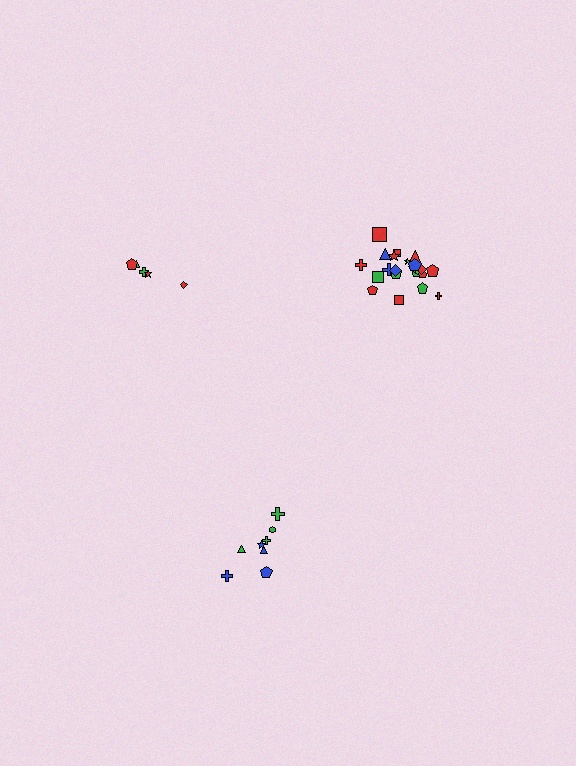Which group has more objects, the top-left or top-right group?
The top-right group.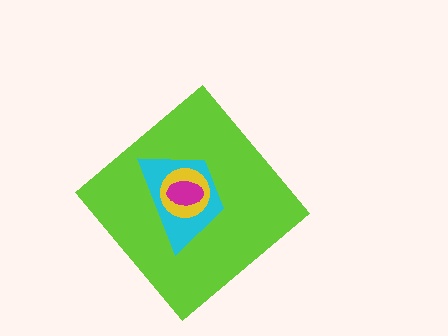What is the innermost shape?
The magenta ellipse.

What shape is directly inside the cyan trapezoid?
The yellow circle.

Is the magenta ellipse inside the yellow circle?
Yes.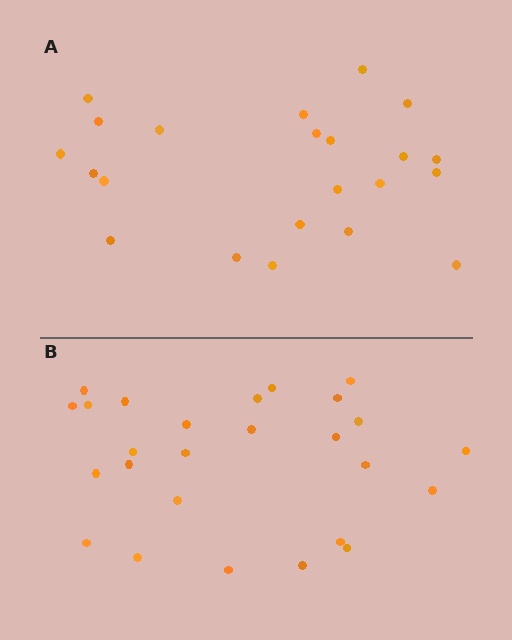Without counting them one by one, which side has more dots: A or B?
Region B (the bottom region) has more dots.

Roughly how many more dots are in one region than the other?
Region B has about 4 more dots than region A.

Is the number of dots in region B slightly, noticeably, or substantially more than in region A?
Region B has only slightly more — the two regions are fairly close. The ratio is roughly 1.2 to 1.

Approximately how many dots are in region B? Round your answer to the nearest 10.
About 30 dots. (The exact count is 26, which rounds to 30.)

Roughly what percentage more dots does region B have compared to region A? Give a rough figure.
About 20% more.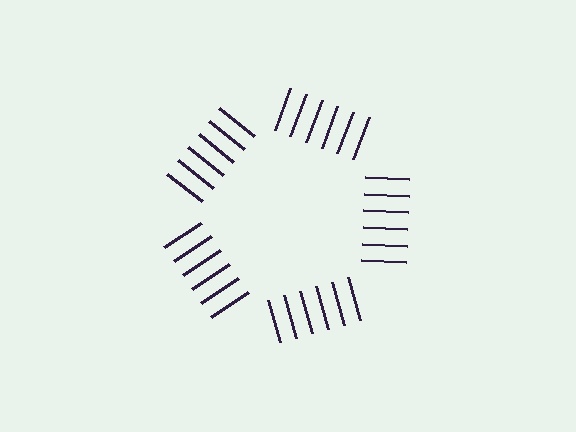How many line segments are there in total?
30 — 6 along each of the 5 edges.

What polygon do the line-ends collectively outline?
An illusory pentagon — the line segments terminate on its edges but no continuous stroke is drawn.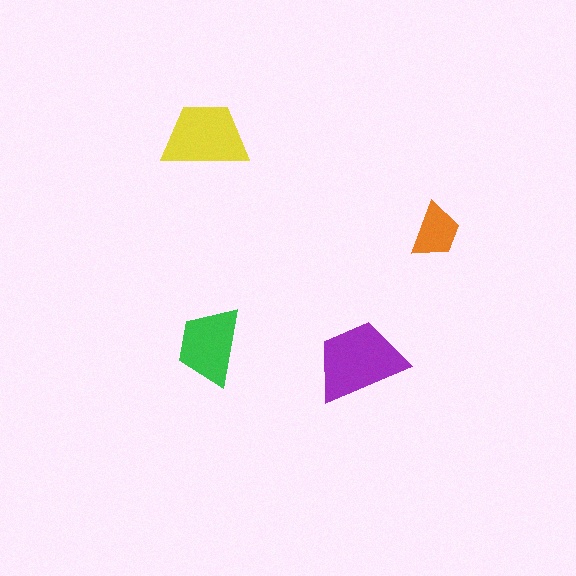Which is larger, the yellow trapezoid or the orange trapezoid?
The yellow one.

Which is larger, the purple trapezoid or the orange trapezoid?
The purple one.